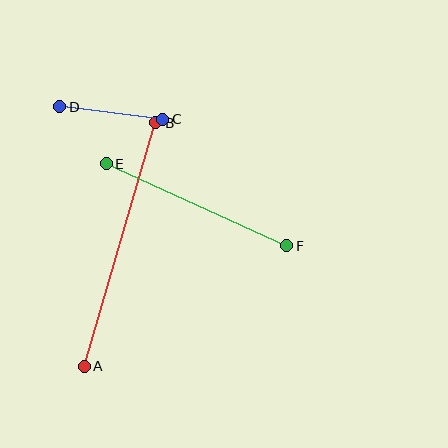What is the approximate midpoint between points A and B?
The midpoint is at approximately (120, 245) pixels.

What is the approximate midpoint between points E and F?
The midpoint is at approximately (197, 205) pixels.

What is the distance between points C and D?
The distance is approximately 104 pixels.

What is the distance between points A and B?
The distance is approximately 254 pixels.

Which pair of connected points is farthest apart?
Points A and B are farthest apart.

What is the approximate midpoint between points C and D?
The midpoint is at approximately (111, 113) pixels.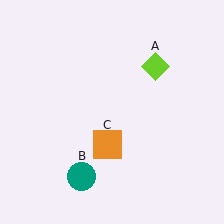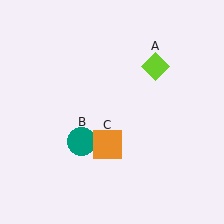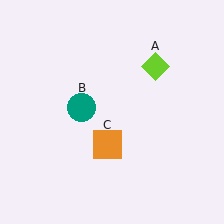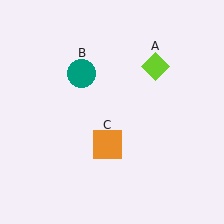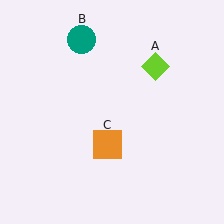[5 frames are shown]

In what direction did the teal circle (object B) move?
The teal circle (object B) moved up.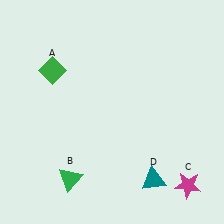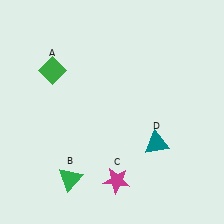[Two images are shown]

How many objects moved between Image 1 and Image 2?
2 objects moved between the two images.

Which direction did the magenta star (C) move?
The magenta star (C) moved left.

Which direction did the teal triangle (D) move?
The teal triangle (D) moved up.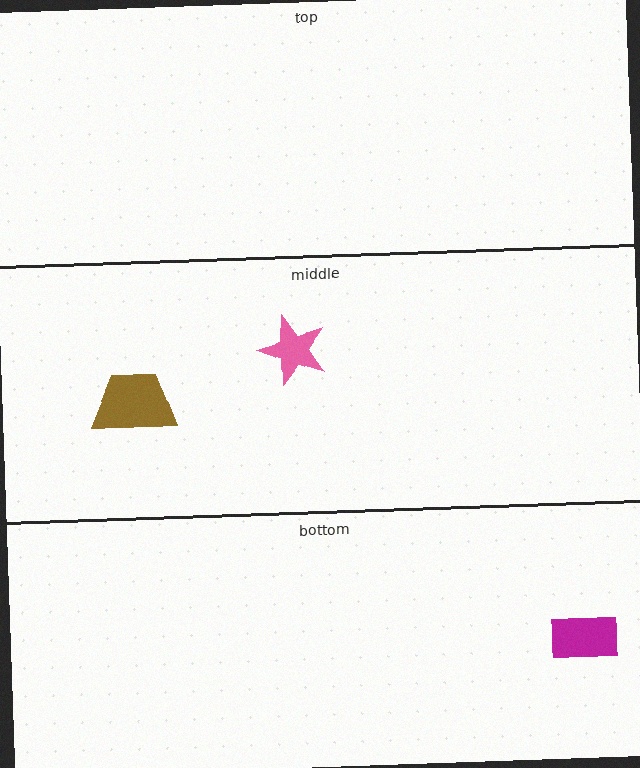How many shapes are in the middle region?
2.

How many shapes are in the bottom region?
1.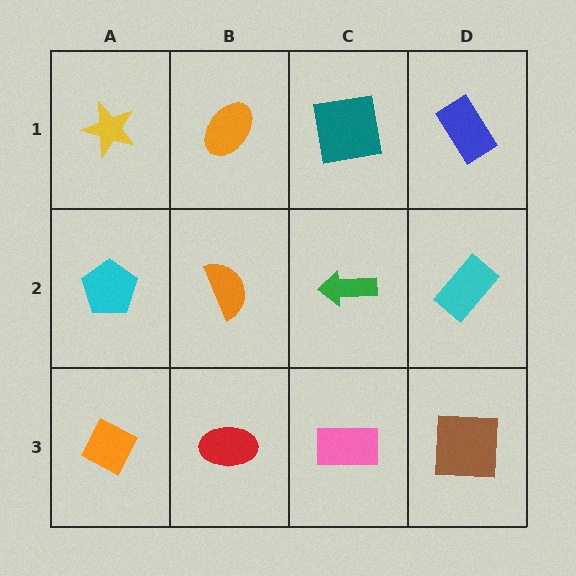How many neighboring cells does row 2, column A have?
3.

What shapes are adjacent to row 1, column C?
A green arrow (row 2, column C), an orange ellipse (row 1, column B), a blue rectangle (row 1, column D).